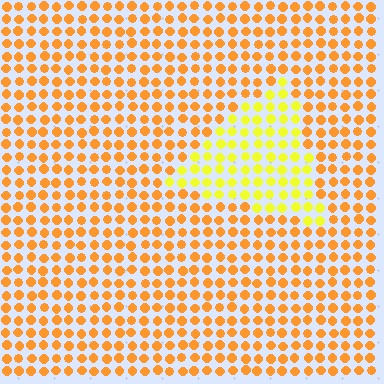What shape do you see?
I see a triangle.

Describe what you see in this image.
The image is filled with small orange elements in a uniform arrangement. A triangle-shaped region is visible where the elements are tinted to a slightly different hue, forming a subtle color boundary.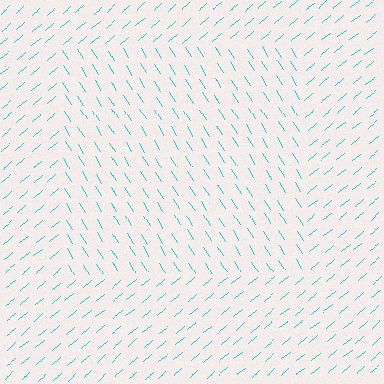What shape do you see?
I see a rectangle.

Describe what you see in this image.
The image is filled with small cyan line segments. A rectangle region in the image has lines oriented differently from the surrounding lines, creating a visible texture boundary.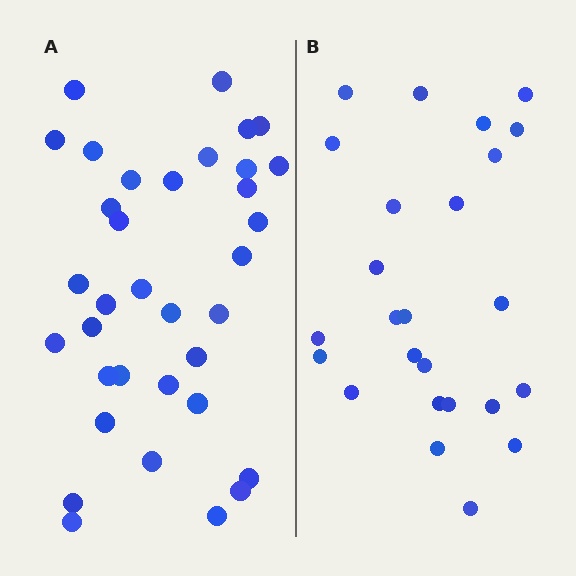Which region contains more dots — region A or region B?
Region A (the left region) has more dots.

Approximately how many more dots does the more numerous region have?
Region A has roughly 10 or so more dots than region B.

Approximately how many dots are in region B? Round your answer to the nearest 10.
About 20 dots. (The exact count is 25, which rounds to 20.)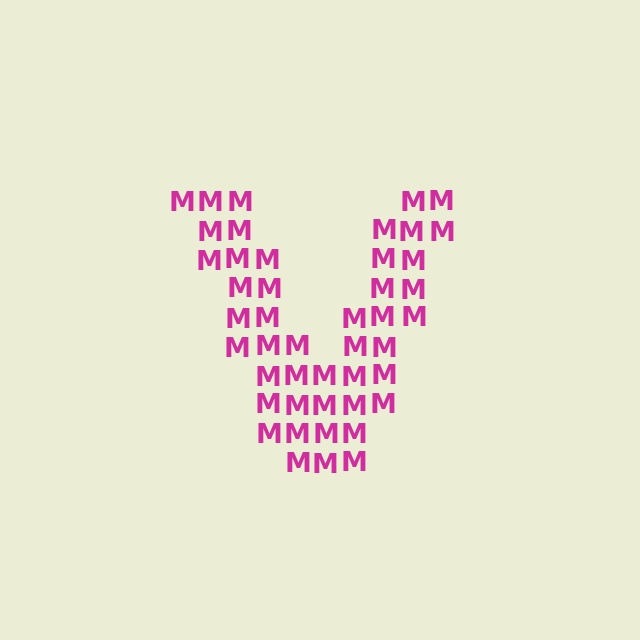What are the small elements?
The small elements are letter M's.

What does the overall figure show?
The overall figure shows the letter V.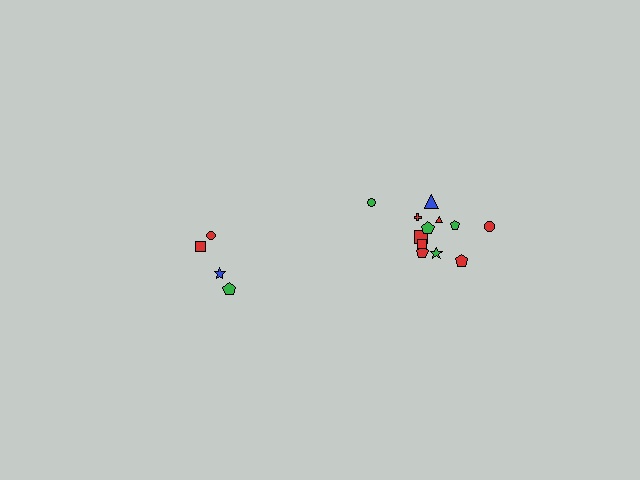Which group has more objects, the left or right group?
The right group.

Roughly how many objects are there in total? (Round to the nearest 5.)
Roughly 15 objects in total.